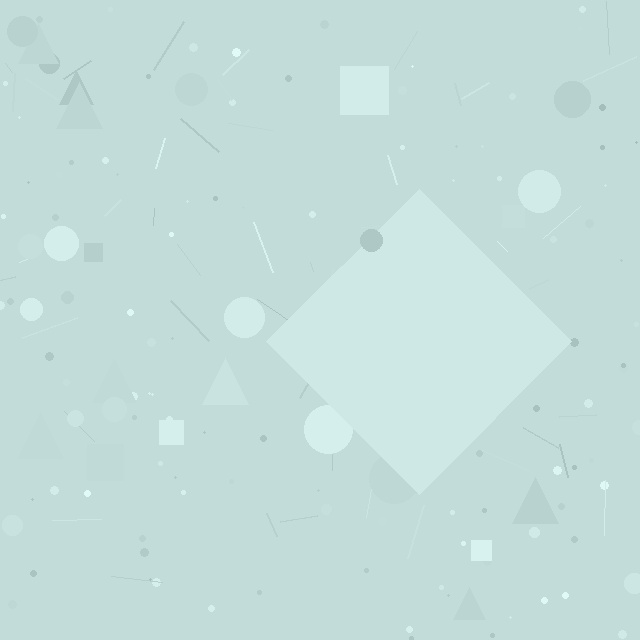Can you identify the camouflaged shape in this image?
The camouflaged shape is a diamond.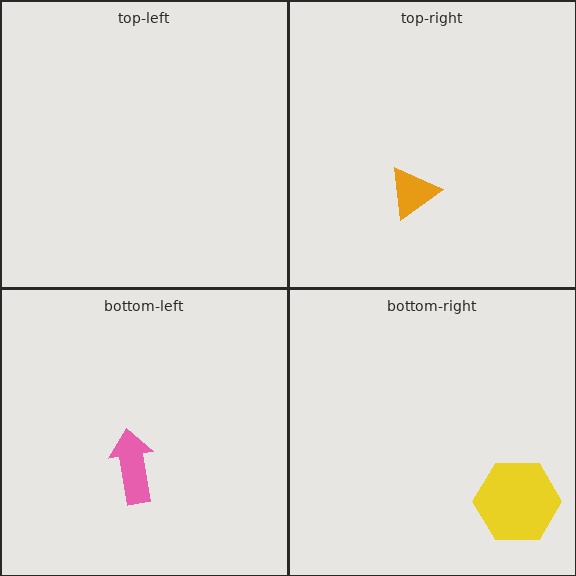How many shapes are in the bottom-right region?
1.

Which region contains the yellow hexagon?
The bottom-right region.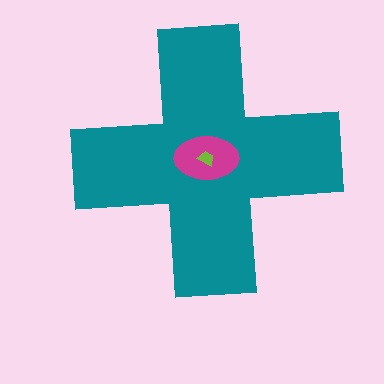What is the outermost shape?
The teal cross.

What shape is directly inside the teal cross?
The magenta ellipse.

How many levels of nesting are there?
3.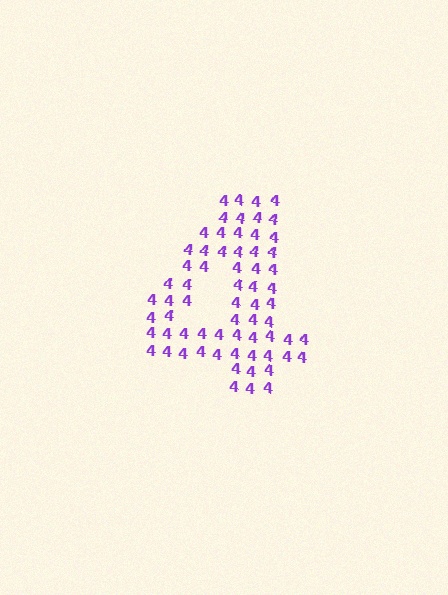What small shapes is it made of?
It is made of small digit 4's.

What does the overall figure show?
The overall figure shows the digit 4.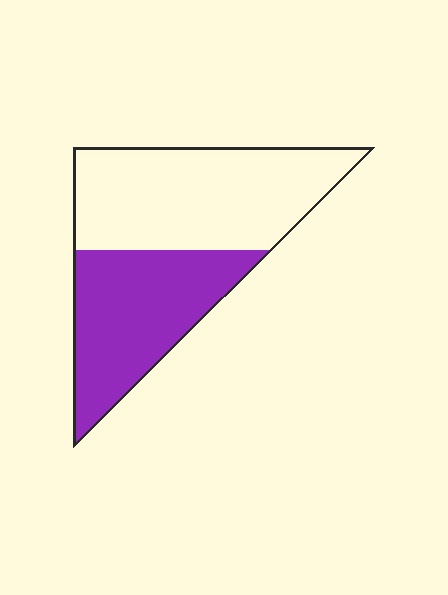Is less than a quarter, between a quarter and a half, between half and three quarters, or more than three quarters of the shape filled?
Between a quarter and a half.